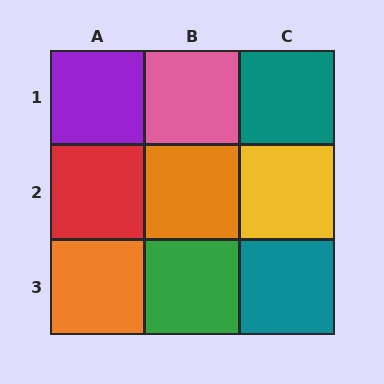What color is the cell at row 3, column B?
Green.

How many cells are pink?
1 cell is pink.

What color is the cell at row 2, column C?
Yellow.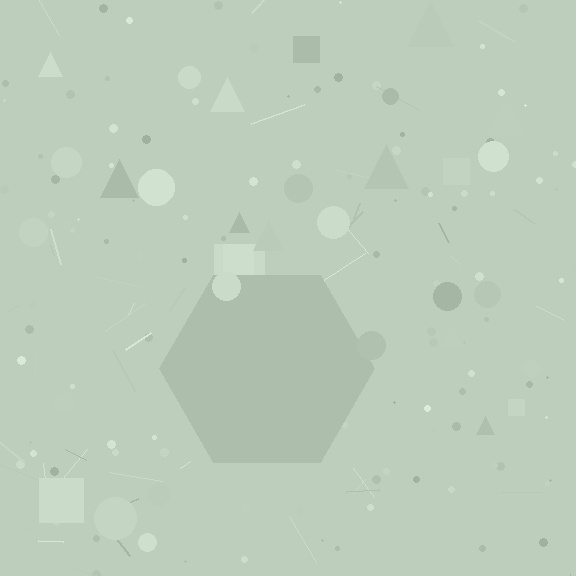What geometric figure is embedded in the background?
A hexagon is embedded in the background.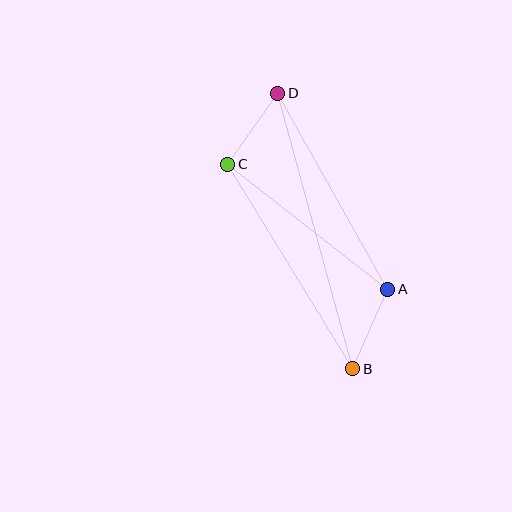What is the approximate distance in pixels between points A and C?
The distance between A and C is approximately 203 pixels.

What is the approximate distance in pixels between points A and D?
The distance between A and D is approximately 225 pixels.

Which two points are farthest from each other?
Points B and D are farthest from each other.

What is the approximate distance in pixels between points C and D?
The distance between C and D is approximately 87 pixels.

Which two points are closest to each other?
Points A and B are closest to each other.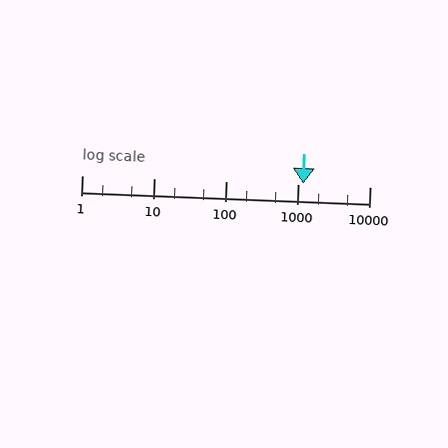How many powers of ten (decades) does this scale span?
The scale spans 4 decades, from 1 to 10000.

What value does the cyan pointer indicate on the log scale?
The pointer indicates approximately 1200.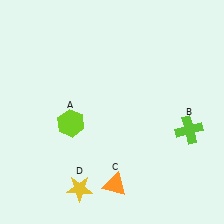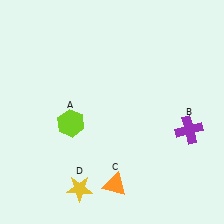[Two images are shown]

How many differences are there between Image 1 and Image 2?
There is 1 difference between the two images.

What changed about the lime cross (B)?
In Image 1, B is lime. In Image 2, it changed to purple.